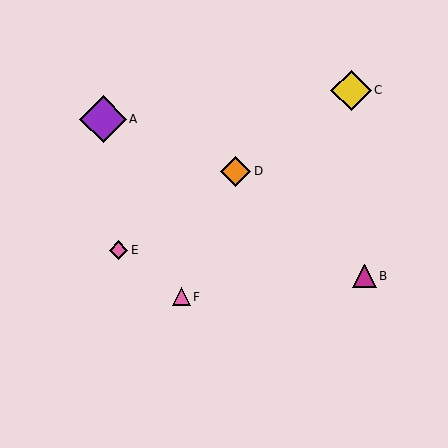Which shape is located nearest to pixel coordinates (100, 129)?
The purple diamond (labeled A) at (103, 119) is nearest to that location.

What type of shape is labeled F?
Shape F is a pink triangle.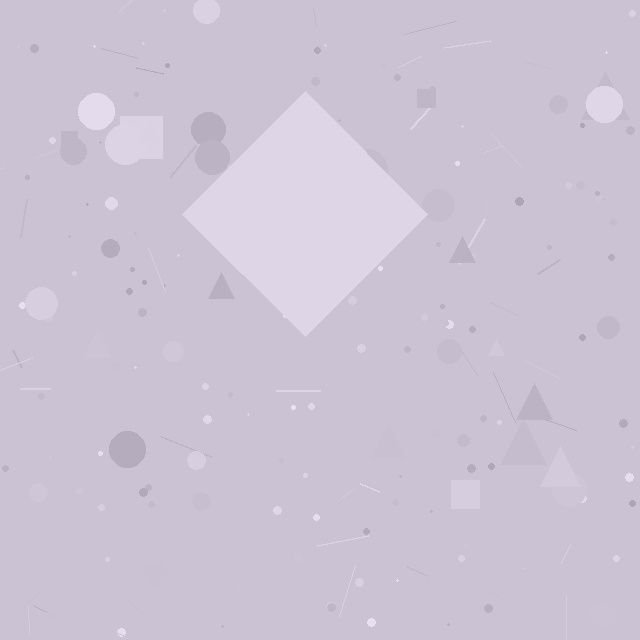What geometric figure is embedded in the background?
A diamond is embedded in the background.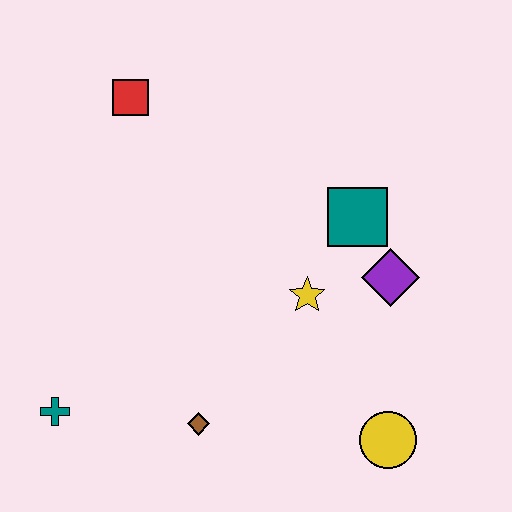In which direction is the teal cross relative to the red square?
The teal cross is below the red square.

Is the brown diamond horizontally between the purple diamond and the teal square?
No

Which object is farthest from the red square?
The yellow circle is farthest from the red square.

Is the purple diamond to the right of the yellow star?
Yes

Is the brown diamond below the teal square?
Yes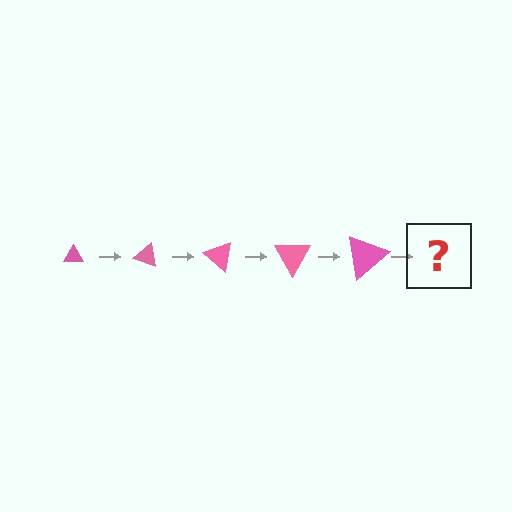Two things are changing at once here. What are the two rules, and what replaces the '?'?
The two rules are that the triangle grows larger each step and it rotates 20 degrees each step. The '?' should be a triangle, larger than the previous one and rotated 100 degrees from the start.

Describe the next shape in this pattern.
It should be a triangle, larger than the previous one and rotated 100 degrees from the start.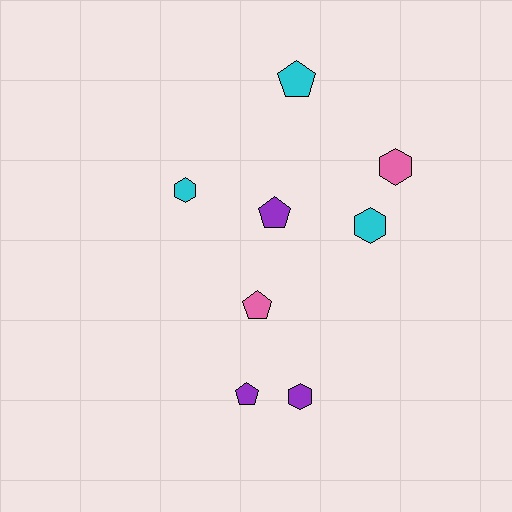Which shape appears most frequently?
Hexagon, with 4 objects.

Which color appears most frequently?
Purple, with 3 objects.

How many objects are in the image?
There are 8 objects.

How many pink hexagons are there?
There is 1 pink hexagon.